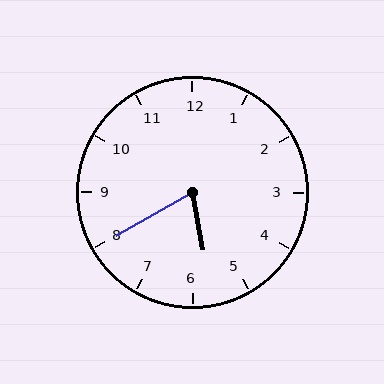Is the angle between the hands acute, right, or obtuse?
It is acute.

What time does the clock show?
5:40.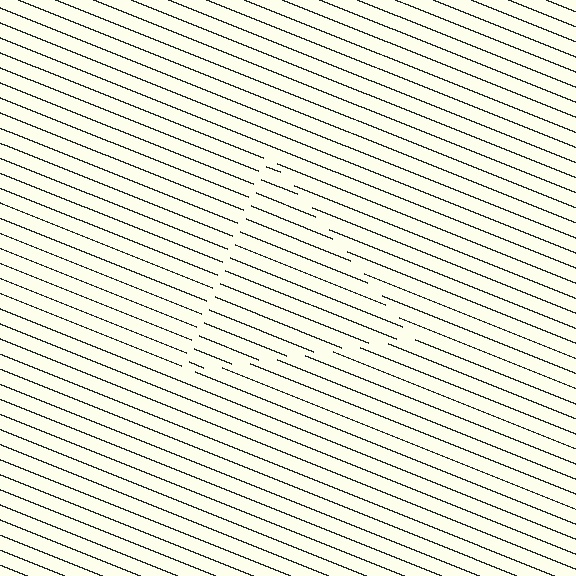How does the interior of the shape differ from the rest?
The interior of the shape contains the same grating, shifted by half a period — the contour is defined by the phase discontinuity where line-ends from the inner and outer gratings abut.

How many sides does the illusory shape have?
3 sides — the line-ends trace a triangle.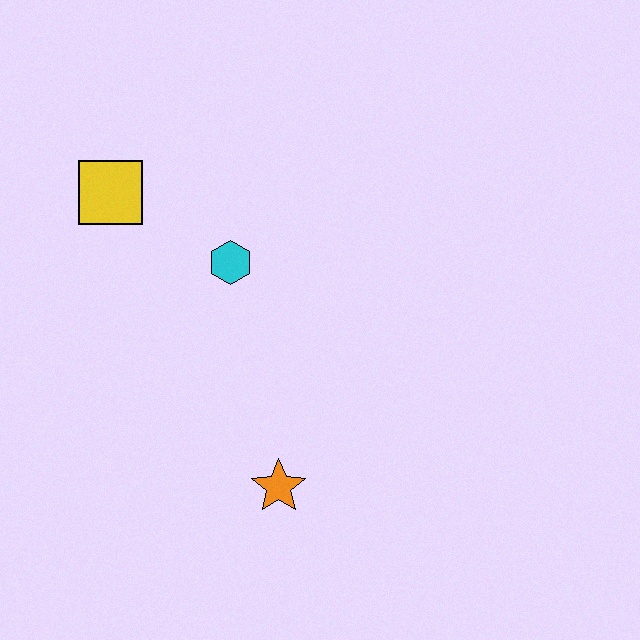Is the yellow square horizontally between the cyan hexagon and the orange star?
No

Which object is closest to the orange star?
The cyan hexagon is closest to the orange star.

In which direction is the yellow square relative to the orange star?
The yellow square is above the orange star.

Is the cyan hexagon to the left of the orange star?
Yes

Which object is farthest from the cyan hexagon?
The orange star is farthest from the cyan hexagon.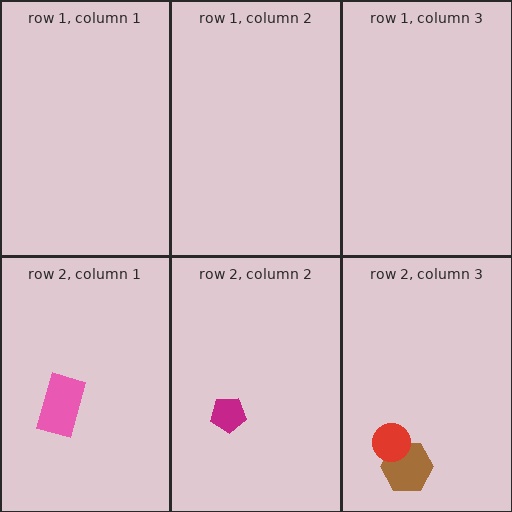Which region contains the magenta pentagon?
The row 2, column 2 region.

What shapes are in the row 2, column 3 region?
The brown hexagon, the red circle.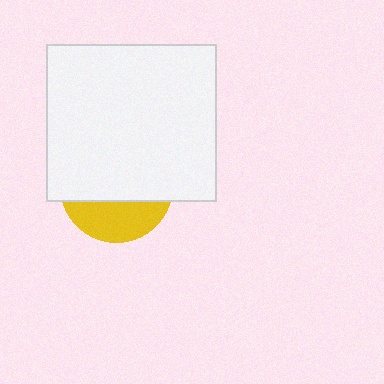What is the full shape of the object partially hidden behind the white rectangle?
The partially hidden object is a yellow circle.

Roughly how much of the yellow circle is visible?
A small part of it is visible (roughly 33%).